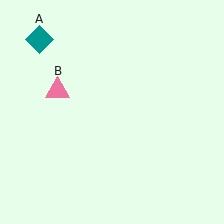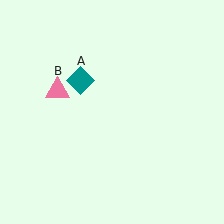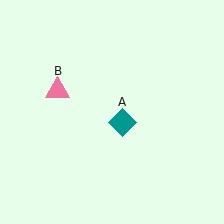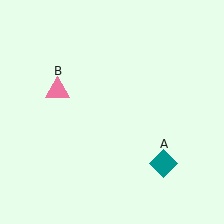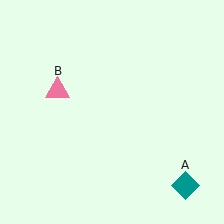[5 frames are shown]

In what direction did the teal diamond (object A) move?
The teal diamond (object A) moved down and to the right.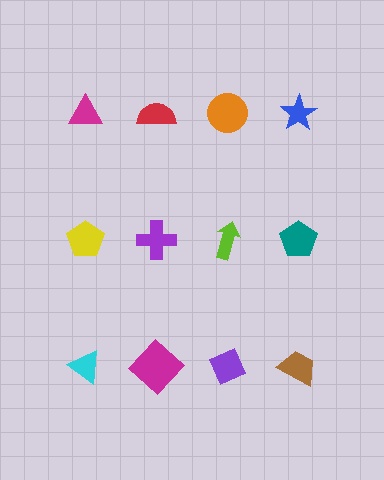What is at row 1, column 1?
A magenta triangle.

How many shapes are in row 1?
4 shapes.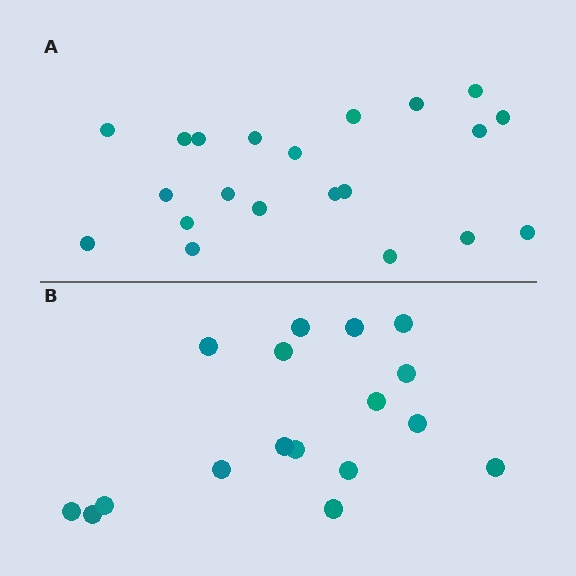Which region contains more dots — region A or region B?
Region A (the top region) has more dots.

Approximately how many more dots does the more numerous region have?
Region A has about 4 more dots than region B.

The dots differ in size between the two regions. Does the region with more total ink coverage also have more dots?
No. Region B has more total ink coverage because its dots are larger, but region A actually contains more individual dots. Total area can be misleading — the number of items is what matters here.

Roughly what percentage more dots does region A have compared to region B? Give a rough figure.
About 25% more.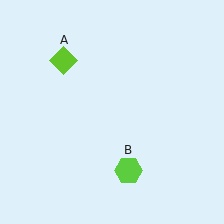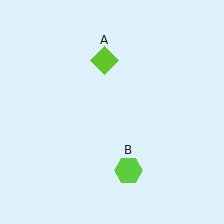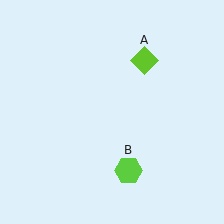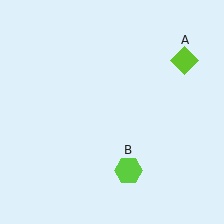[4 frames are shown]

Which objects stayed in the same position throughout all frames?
Lime hexagon (object B) remained stationary.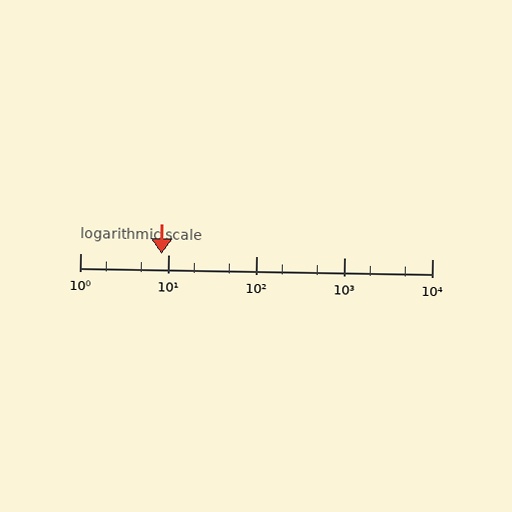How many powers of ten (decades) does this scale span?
The scale spans 4 decades, from 1 to 10000.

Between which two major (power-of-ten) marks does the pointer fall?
The pointer is between 1 and 10.